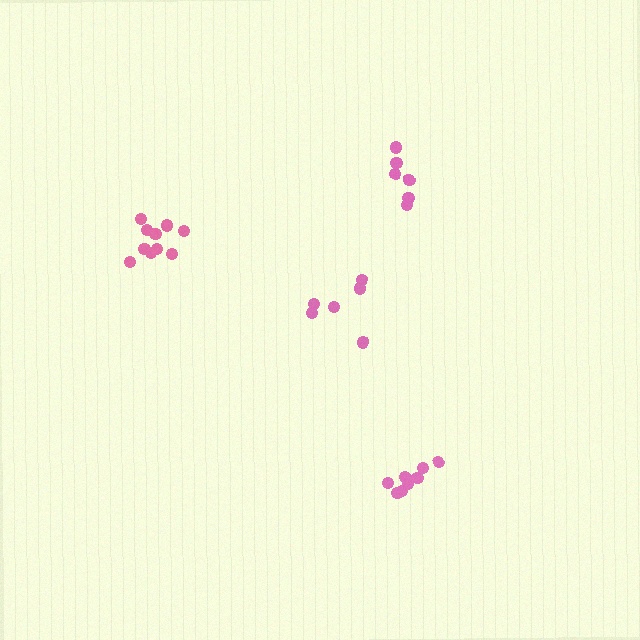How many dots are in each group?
Group 1: 6 dots, Group 2: 11 dots, Group 3: 6 dots, Group 4: 9 dots (32 total).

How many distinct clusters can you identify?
There are 4 distinct clusters.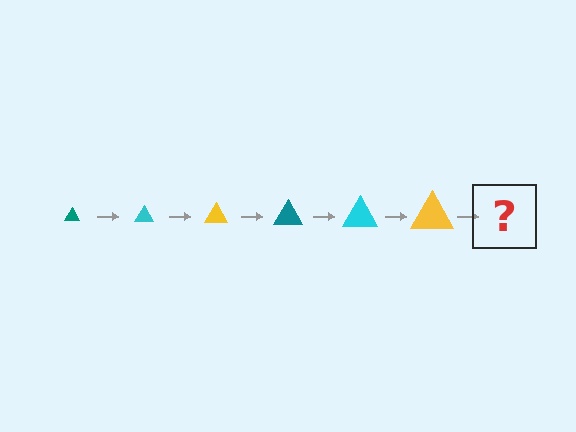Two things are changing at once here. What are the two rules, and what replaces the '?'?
The two rules are that the triangle grows larger each step and the color cycles through teal, cyan, and yellow. The '?' should be a teal triangle, larger than the previous one.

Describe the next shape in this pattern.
It should be a teal triangle, larger than the previous one.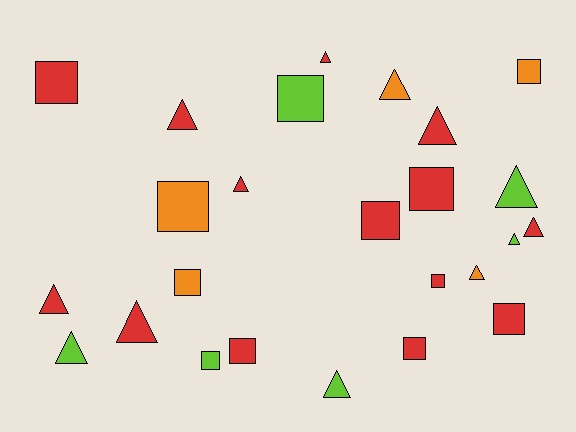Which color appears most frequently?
Red, with 14 objects.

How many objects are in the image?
There are 25 objects.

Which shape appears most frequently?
Triangle, with 13 objects.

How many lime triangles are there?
There are 4 lime triangles.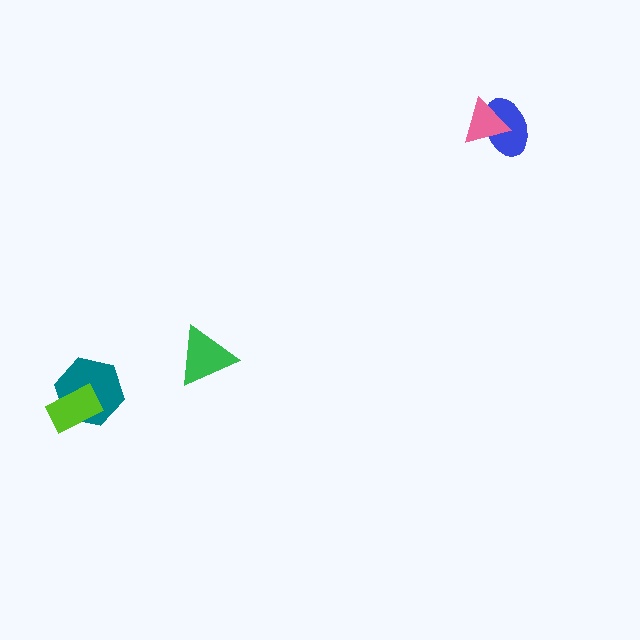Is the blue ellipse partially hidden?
Yes, it is partially covered by another shape.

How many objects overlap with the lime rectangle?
1 object overlaps with the lime rectangle.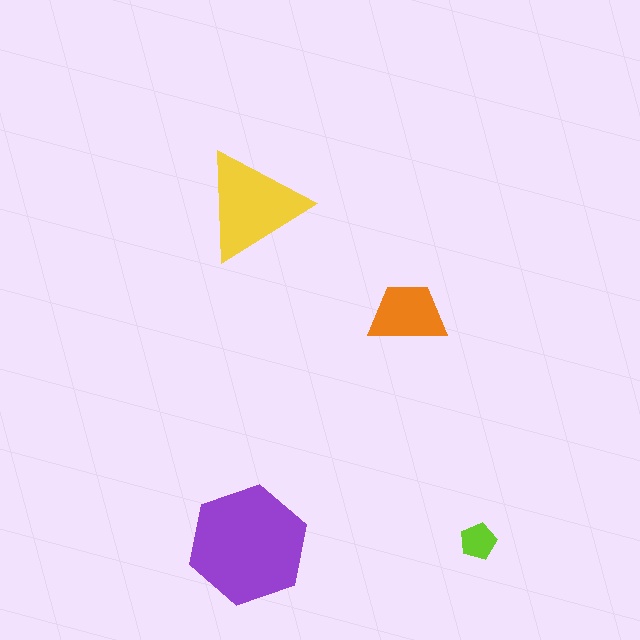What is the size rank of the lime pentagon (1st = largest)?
4th.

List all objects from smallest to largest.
The lime pentagon, the orange trapezoid, the yellow triangle, the purple hexagon.